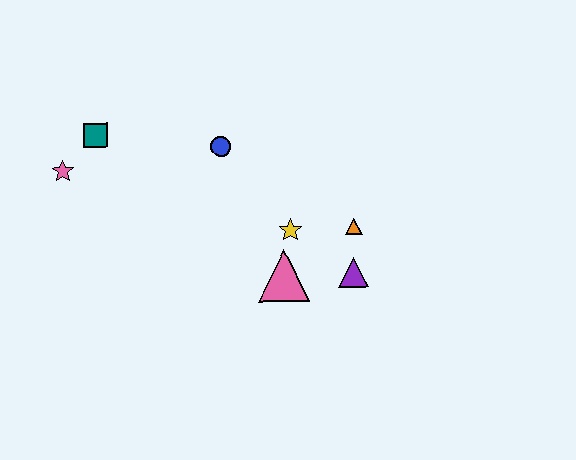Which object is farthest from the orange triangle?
The pink star is farthest from the orange triangle.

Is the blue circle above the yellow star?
Yes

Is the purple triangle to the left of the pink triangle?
No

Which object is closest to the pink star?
The teal square is closest to the pink star.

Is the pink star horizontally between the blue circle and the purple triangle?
No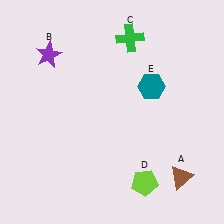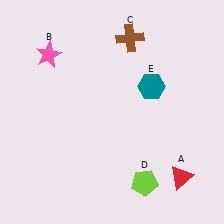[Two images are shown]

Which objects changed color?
A changed from brown to red. B changed from purple to pink. C changed from green to brown.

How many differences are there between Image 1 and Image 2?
There are 3 differences between the two images.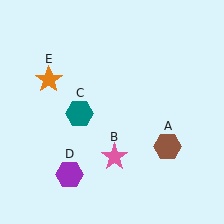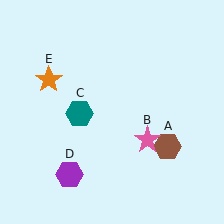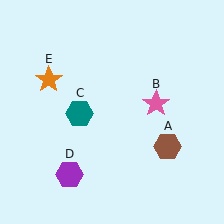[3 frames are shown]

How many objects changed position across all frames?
1 object changed position: pink star (object B).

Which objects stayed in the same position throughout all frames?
Brown hexagon (object A) and teal hexagon (object C) and purple hexagon (object D) and orange star (object E) remained stationary.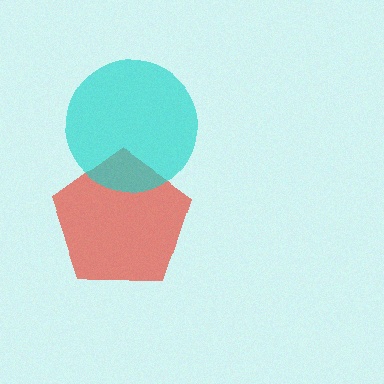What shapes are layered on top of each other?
The layered shapes are: a red pentagon, a cyan circle.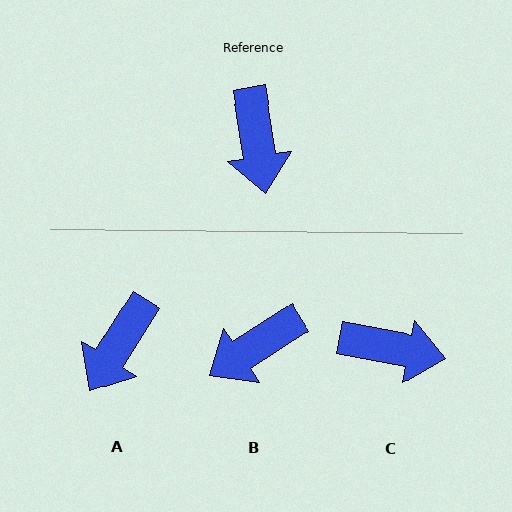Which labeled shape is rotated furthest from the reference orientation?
C, about 70 degrees away.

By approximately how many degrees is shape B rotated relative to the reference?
Approximately 66 degrees clockwise.